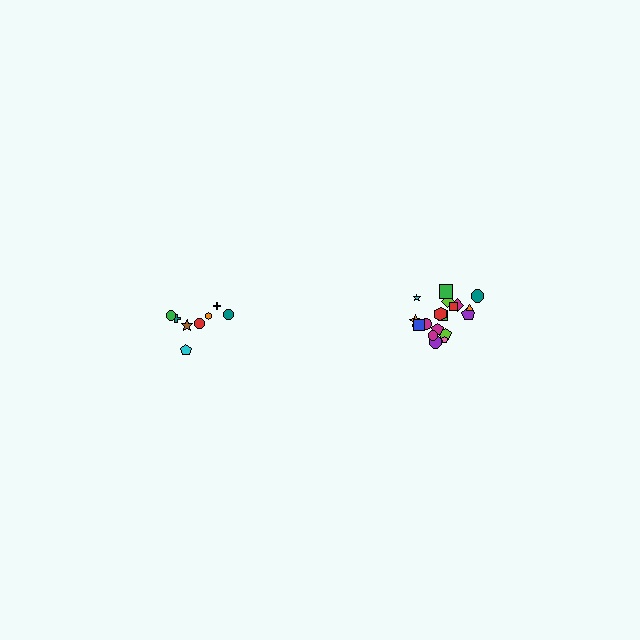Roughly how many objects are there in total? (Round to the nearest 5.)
Roughly 25 objects in total.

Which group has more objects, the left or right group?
The right group.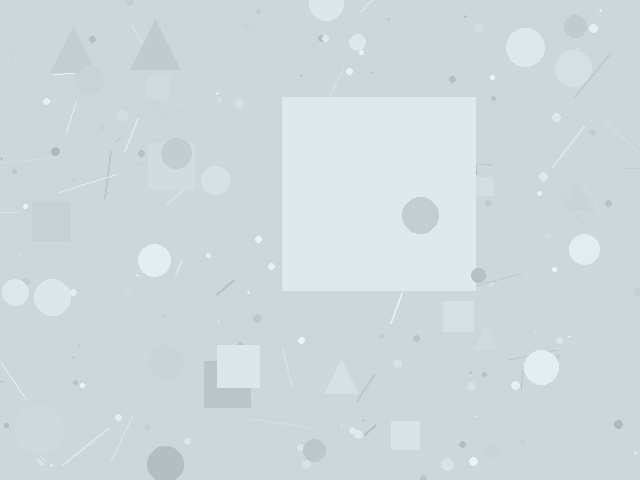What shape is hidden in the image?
A square is hidden in the image.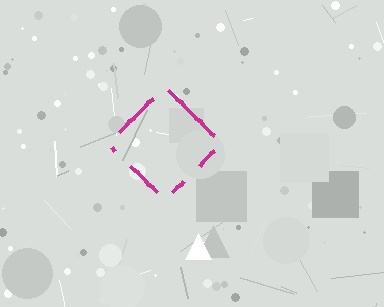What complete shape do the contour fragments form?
The contour fragments form a diamond.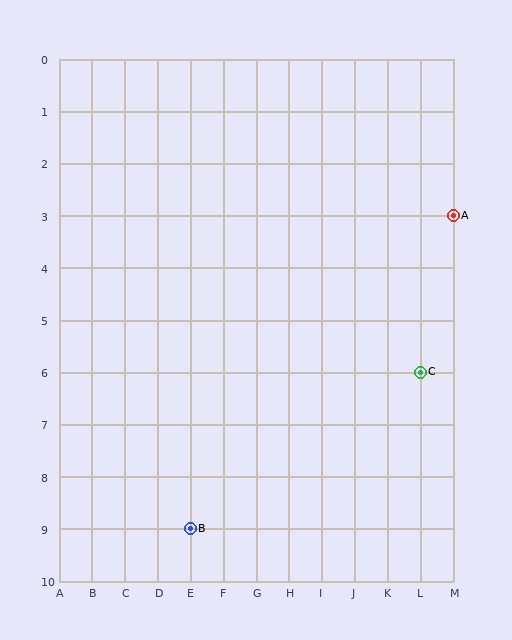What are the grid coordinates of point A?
Point A is at grid coordinates (M, 3).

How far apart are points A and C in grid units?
Points A and C are 1 column and 3 rows apart (about 3.2 grid units diagonally).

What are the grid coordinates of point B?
Point B is at grid coordinates (E, 9).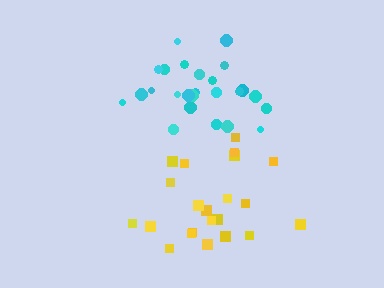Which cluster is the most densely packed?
Cyan.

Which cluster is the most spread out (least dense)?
Yellow.